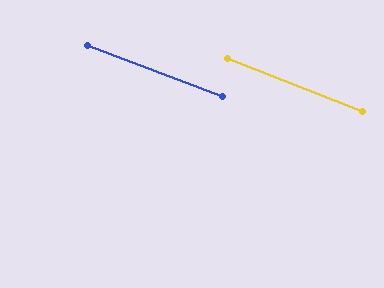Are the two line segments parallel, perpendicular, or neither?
Parallel — their directions differ by only 0.9°.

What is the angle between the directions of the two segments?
Approximately 1 degree.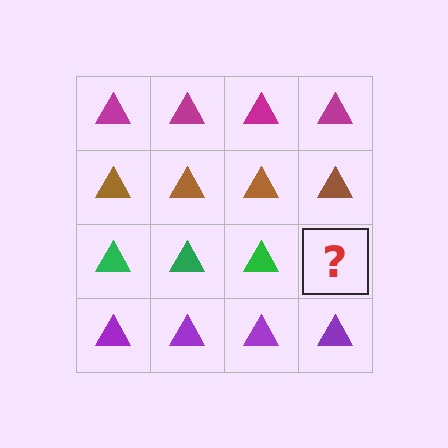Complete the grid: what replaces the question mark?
The question mark should be replaced with a green triangle.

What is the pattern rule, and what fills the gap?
The rule is that each row has a consistent color. The gap should be filled with a green triangle.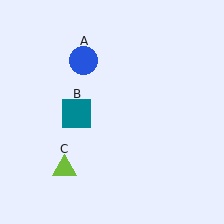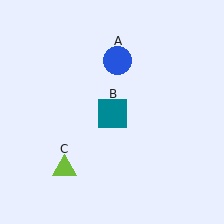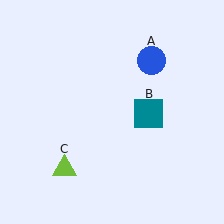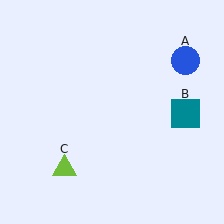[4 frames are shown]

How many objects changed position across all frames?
2 objects changed position: blue circle (object A), teal square (object B).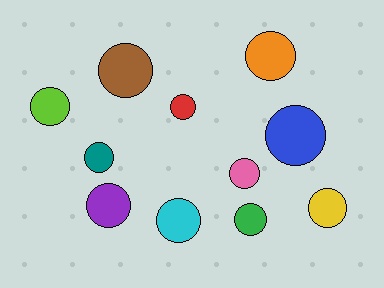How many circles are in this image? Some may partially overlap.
There are 11 circles.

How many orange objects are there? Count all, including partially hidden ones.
There is 1 orange object.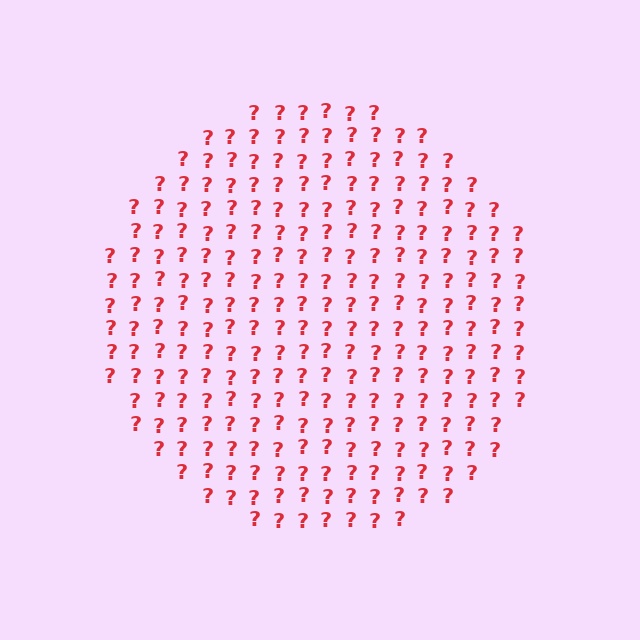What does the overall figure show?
The overall figure shows a circle.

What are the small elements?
The small elements are question marks.